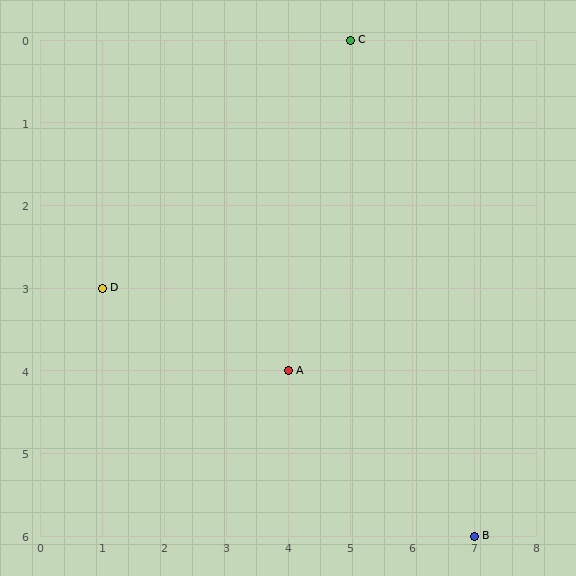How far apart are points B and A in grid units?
Points B and A are 3 columns and 2 rows apart (about 3.6 grid units diagonally).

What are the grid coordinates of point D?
Point D is at grid coordinates (1, 3).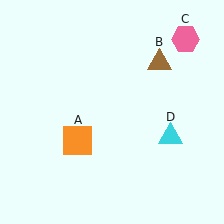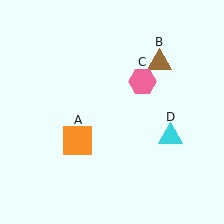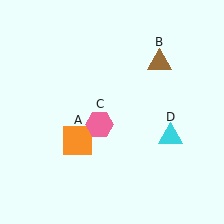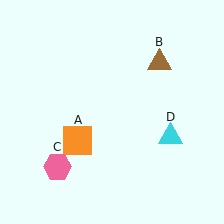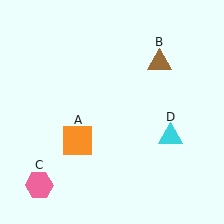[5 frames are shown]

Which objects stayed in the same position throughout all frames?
Orange square (object A) and brown triangle (object B) and cyan triangle (object D) remained stationary.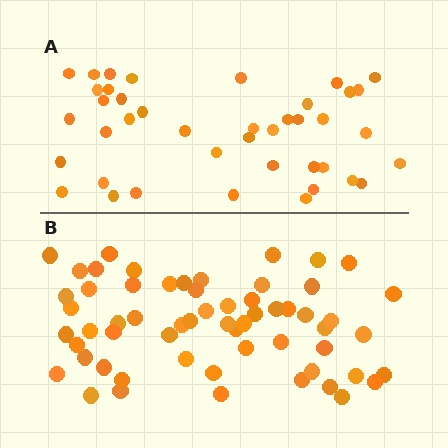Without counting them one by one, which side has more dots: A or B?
Region B (the bottom region) has more dots.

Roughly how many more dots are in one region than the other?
Region B has approximately 20 more dots than region A.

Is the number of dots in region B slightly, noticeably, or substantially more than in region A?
Region B has substantially more. The ratio is roughly 1.5 to 1.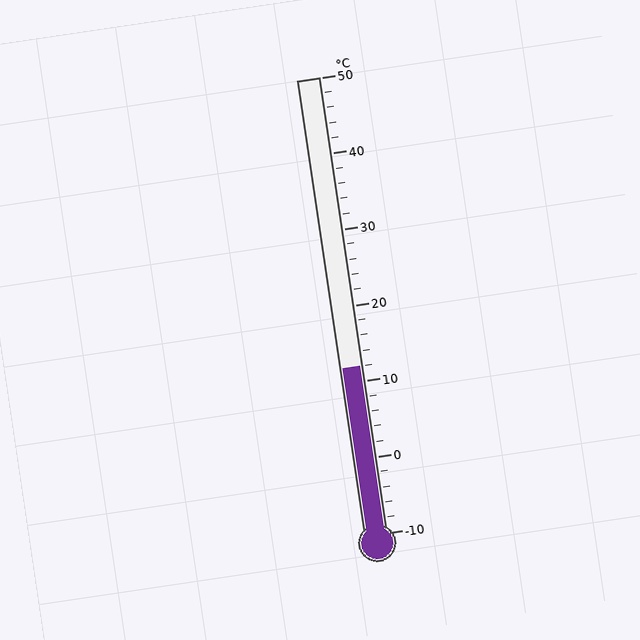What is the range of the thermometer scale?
The thermometer scale ranges from -10°C to 50°C.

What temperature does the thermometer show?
The thermometer shows approximately 12°C.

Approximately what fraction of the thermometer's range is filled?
The thermometer is filled to approximately 35% of its range.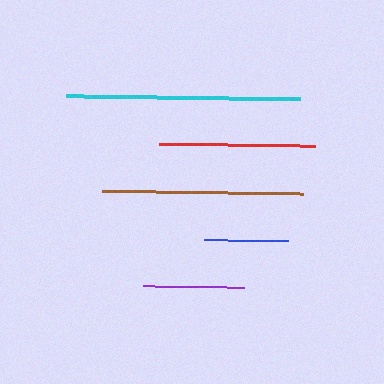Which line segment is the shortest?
The blue line is the shortest at approximately 84 pixels.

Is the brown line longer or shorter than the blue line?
The brown line is longer than the blue line.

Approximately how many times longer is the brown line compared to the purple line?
The brown line is approximately 2.0 times the length of the purple line.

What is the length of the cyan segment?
The cyan segment is approximately 234 pixels long.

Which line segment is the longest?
The cyan line is the longest at approximately 234 pixels.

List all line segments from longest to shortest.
From longest to shortest: cyan, brown, red, purple, blue.